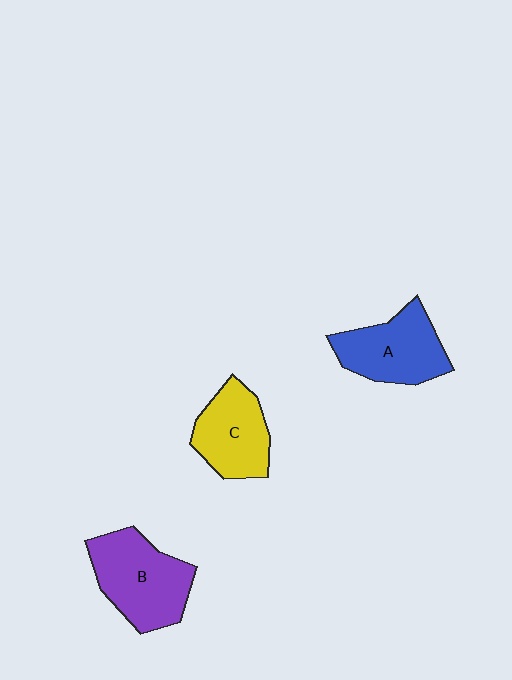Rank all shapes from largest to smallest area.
From largest to smallest: B (purple), A (blue), C (yellow).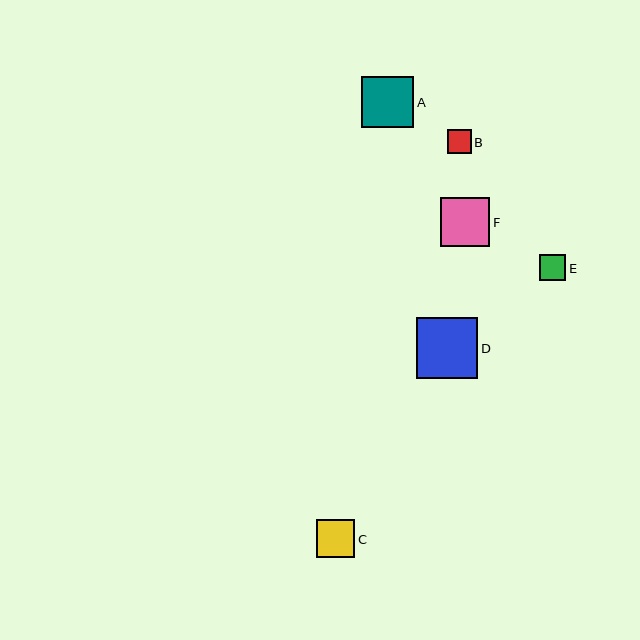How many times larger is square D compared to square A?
Square D is approximately 1.2 times the size of square A.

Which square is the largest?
Square D is the largest with a size of approximately 61 pixels.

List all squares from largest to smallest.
From largest to smallest: D, A, F, C, E, B.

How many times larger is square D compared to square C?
Square D is approximately 1.6 times the size of square C.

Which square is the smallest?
Square B is the smallest with a size of approximately 24 pixels.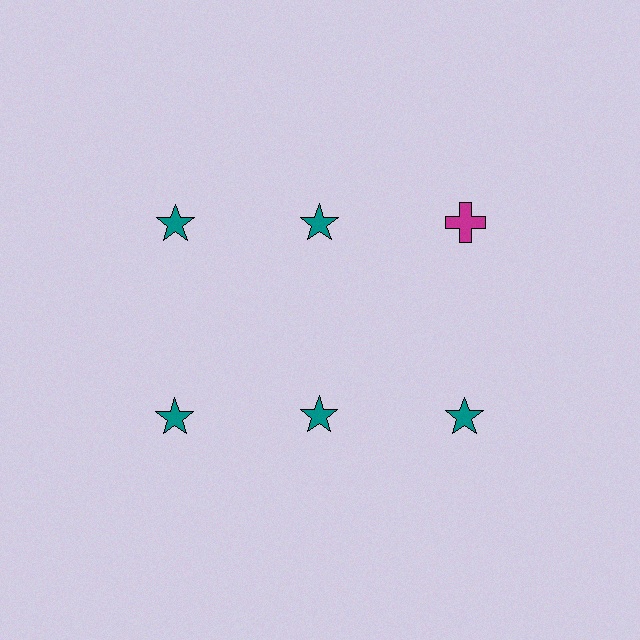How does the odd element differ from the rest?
It differs in both color (magenta instead of teal) and shape (cross instead of star).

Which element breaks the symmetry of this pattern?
The magenta cross in the top row, center column breaks the symmetry. All other shapes are teal stars.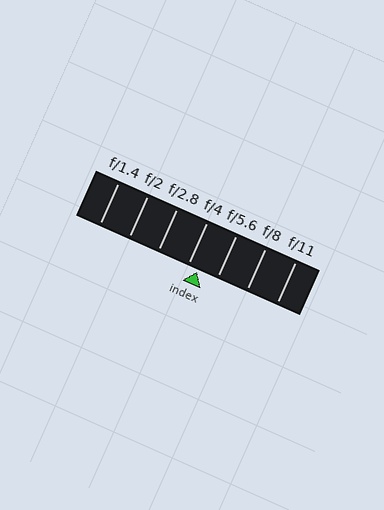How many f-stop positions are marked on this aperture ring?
There are 7 f-stop positions marked.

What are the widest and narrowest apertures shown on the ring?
The widest aperture shown is f/1.4 and the narrowest is f/11.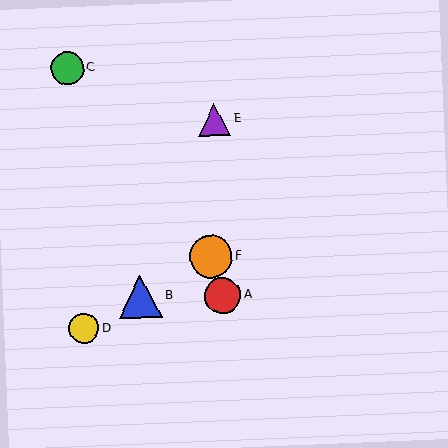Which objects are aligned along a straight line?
Objects B, D, F are aligned along a straight line.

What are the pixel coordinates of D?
Object D is at (84, 329).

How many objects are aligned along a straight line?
3 objects (B, D, F) are aligned along a straight line.